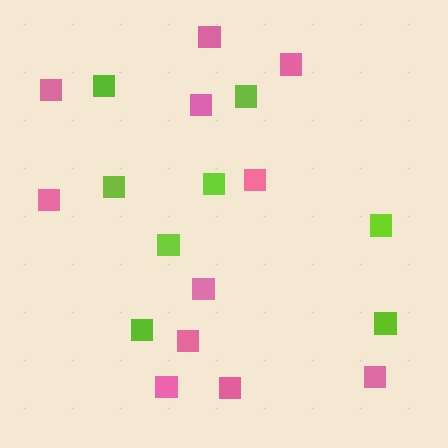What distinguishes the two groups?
There are 2 groups: one group of lime squares (8) and one group of pink squares (11).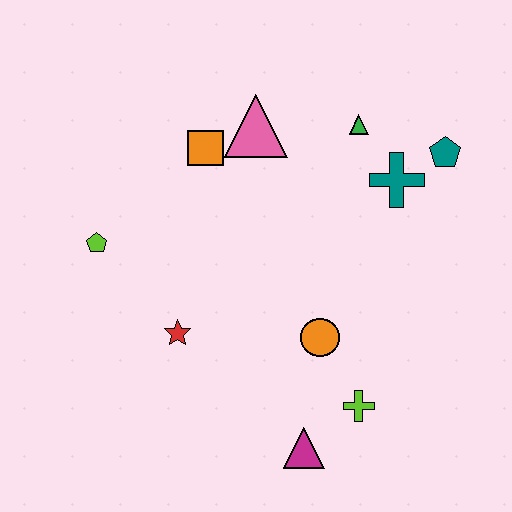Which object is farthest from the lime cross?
The lime pentagon is farthest from the lime cross.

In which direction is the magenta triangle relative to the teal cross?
The magenta triangle is below the teal cross.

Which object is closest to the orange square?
The pink triangle is closest to the orange square.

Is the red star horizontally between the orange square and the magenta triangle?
No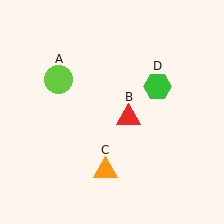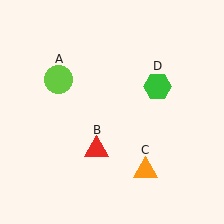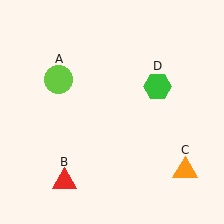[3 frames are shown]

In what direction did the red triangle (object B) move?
The red triangle (object B) moved down and to the left.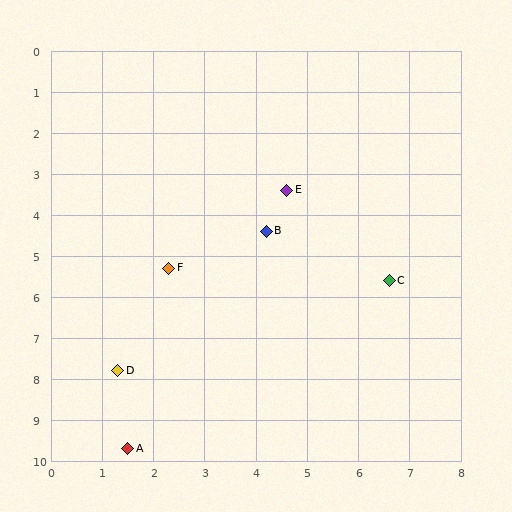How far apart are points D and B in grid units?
Points D and B are about 4.5 grid units apart.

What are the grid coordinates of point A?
Point A is at approximately (1.5, 9.7).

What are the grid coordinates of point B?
Point B is at approximately (4.2, 4.4).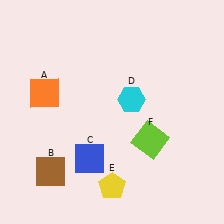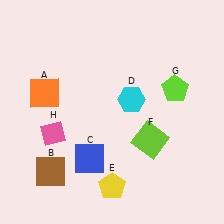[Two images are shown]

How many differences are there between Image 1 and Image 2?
There are 2 differences between the two images.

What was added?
A lime pentagon (G), a pink diamond (H) were added in Image 2.